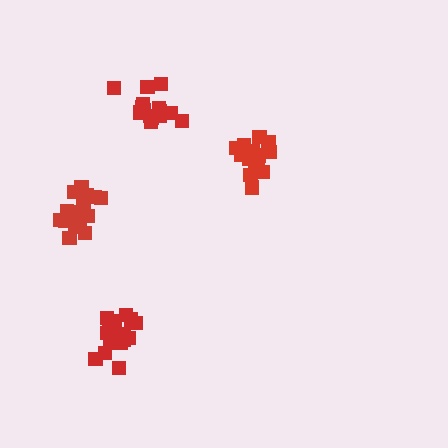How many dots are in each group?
Group 1: 18 dots, Group 2: 15 dots, Group 3: 14 dots, Group 4: 20 dots (67 total).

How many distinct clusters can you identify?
There are 4 distinct clusters.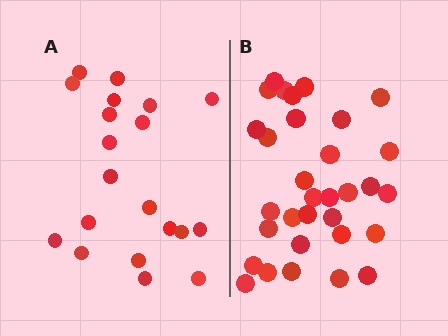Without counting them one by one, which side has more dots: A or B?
Region B (the right region) has more dots.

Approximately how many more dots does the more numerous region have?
Region B has roughly 12 or so more dots than region A.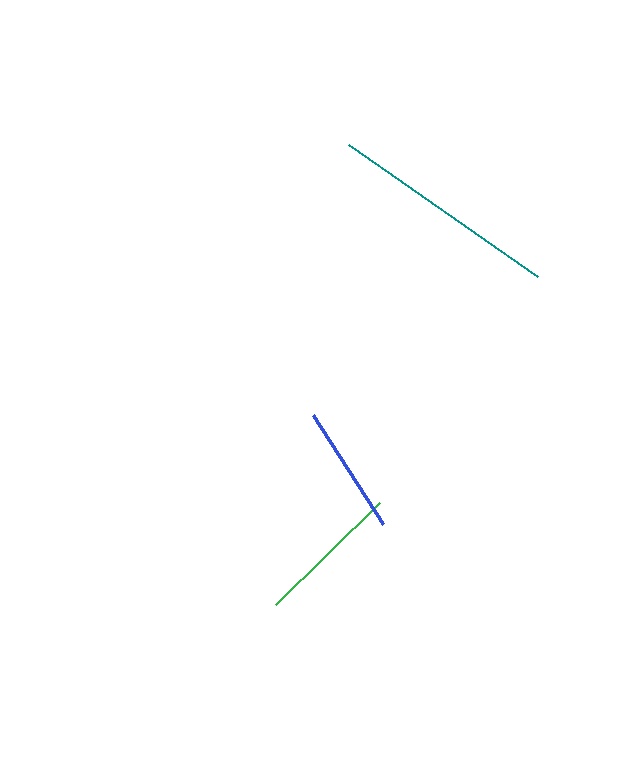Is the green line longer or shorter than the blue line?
The green line is longer than the blue line.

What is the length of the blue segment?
The blue segment is approximately 129 pixels long.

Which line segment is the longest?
The teal line is the longest at approximately 230 pixels.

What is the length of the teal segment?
The teal segment is approximately 230 pixels long.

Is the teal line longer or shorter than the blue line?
The teal line is longer than the blue line.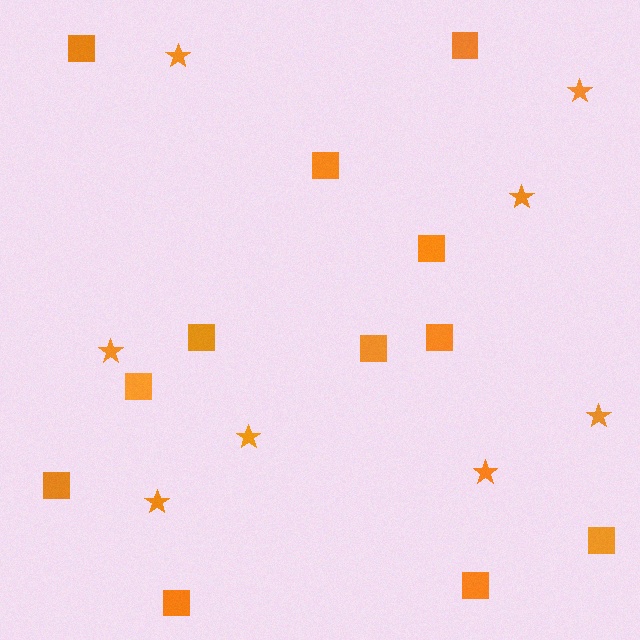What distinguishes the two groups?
There are 2 groups: one group of squares (12) and one group of stars (8).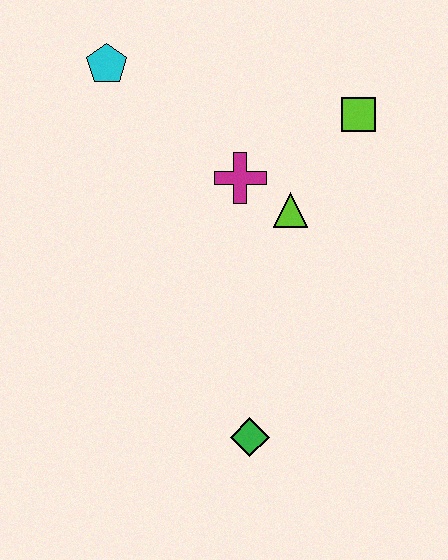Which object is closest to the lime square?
The lime triangle is closest to the lime square.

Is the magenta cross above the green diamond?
Yes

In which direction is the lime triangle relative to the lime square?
The lime triangle is below the lime square.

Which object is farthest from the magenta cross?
The green diamond is farthest from the magenta cross.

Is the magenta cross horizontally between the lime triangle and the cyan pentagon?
Yes